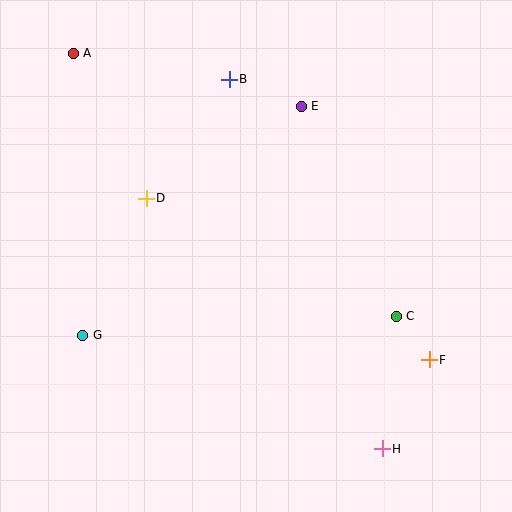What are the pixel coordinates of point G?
Point G is at (83, 335).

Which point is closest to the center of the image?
Point D at (146, 198) is closest to the center.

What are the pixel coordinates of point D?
Point D is at (146, 198).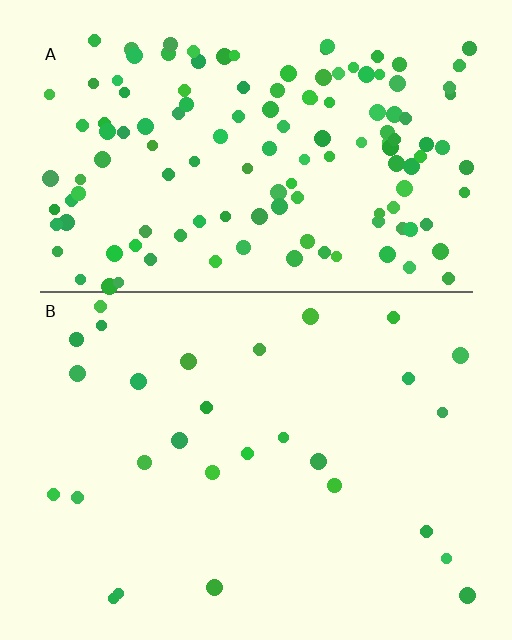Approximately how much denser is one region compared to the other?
Approximately 4.8× — region A over region B.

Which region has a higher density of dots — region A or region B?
A (the top).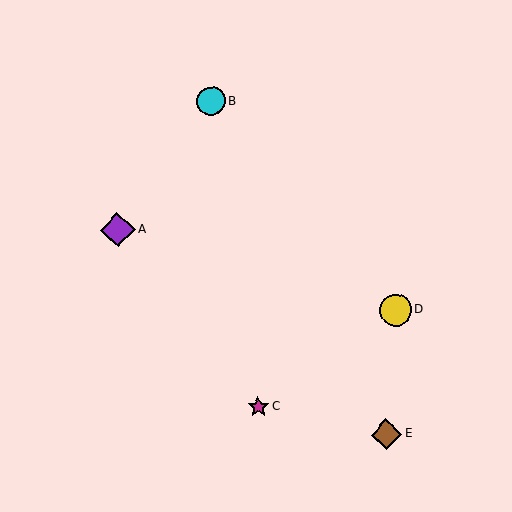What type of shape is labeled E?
Shape E is a brown diamond.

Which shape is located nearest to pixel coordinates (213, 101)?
The cyan circle (labeled B) at (211, 101) is nearest to that location.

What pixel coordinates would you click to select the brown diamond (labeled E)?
Click at (386, 434) to select the brown diamond E.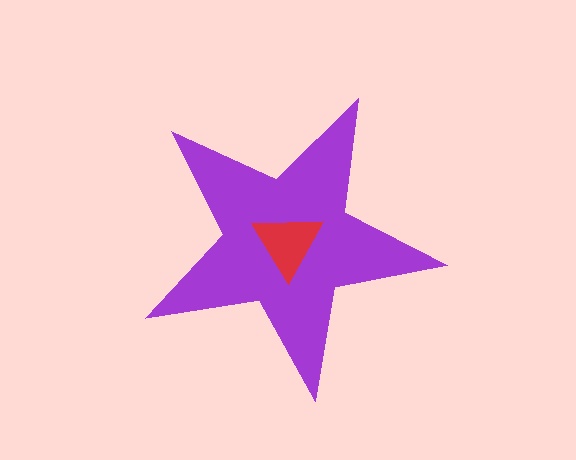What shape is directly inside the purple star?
The red triangle.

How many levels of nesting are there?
2.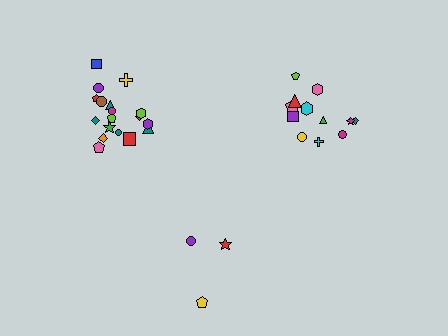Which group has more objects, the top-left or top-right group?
The top-left group.